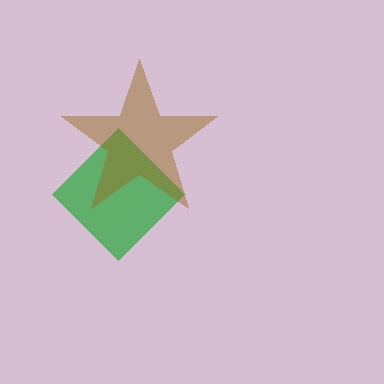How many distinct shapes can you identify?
There are 2 distinct shapes: a green diamond, a brown star.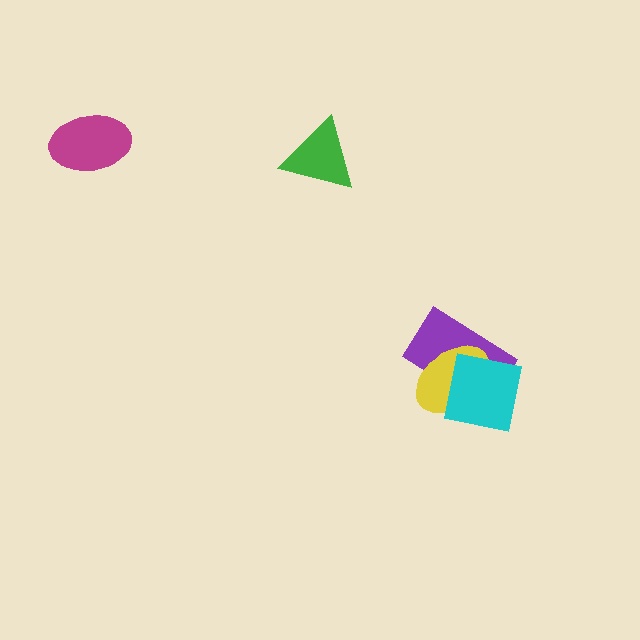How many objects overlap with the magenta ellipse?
0 objects overlap with the magenta ellipse.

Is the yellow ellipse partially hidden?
Yes, it is partially covered by another shape.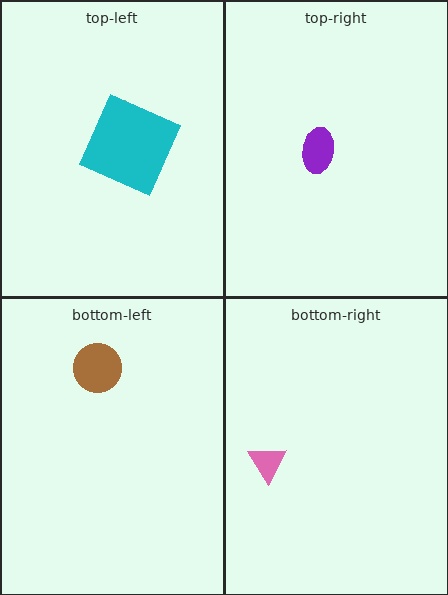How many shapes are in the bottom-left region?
1.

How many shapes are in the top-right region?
1.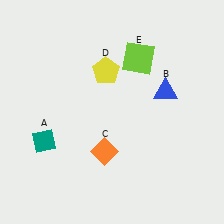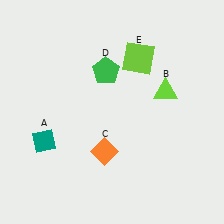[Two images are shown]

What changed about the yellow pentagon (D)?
In Image 1, D is yellow. In Image 2, it changed to green.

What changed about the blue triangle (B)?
In Image 1, B is blue. In Image 2, it changed to lime.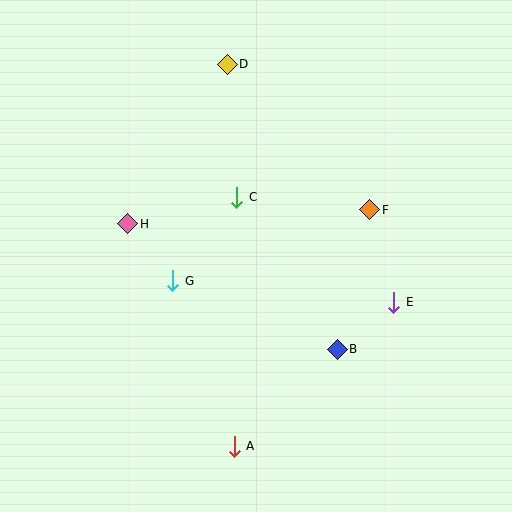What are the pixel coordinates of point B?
Point B is at (337, 349).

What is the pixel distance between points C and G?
The distance between C and G is 105 pixels.